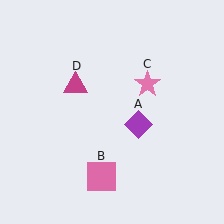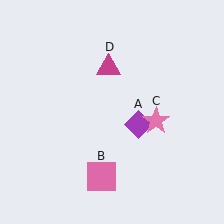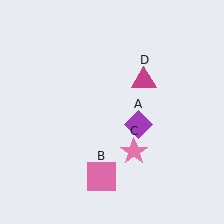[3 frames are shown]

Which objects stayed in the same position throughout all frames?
Purple diamond (object A) and pink square (object B) remained stationary.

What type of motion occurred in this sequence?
The pink star (object C), magenta triangle (object D) rotated clockwise around the center of the scene.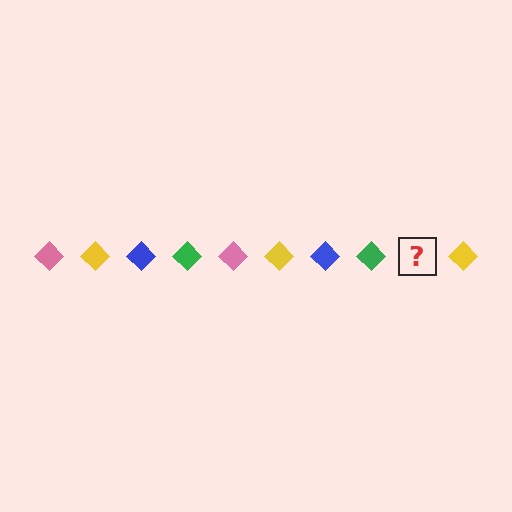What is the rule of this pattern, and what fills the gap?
The rule is that the pattern cycles through pink, yellow, blue, green diamonds. The gap should be filled with a pink diamond.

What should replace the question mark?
The question mark should be replaced with a pink diamond.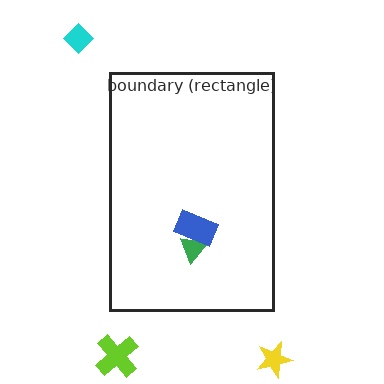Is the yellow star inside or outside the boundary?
Outside.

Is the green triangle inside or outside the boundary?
Inside.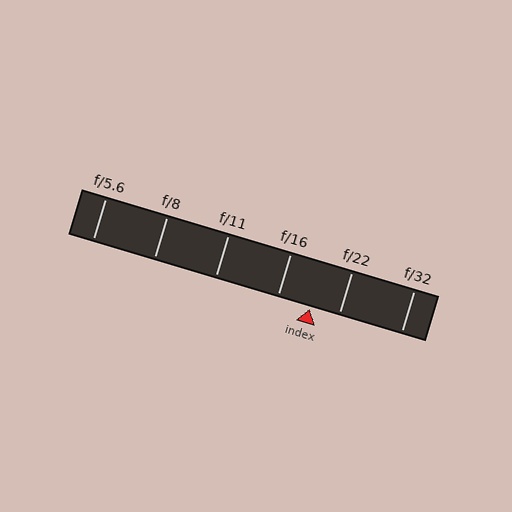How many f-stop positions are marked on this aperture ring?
There are 6 f-stop positions marked.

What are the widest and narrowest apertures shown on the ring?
The widest aperture shown is f/5.6 and the narrowest is f/32.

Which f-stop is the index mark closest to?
The index mark is closest to f/22.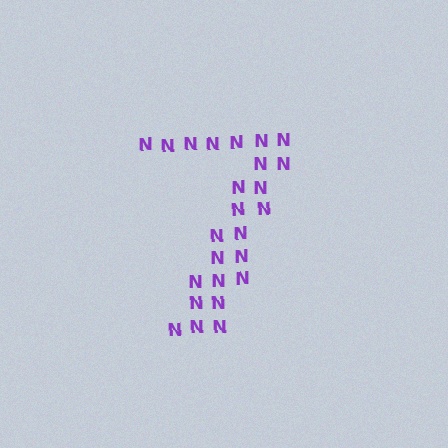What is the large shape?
The large shape is the digit 7.